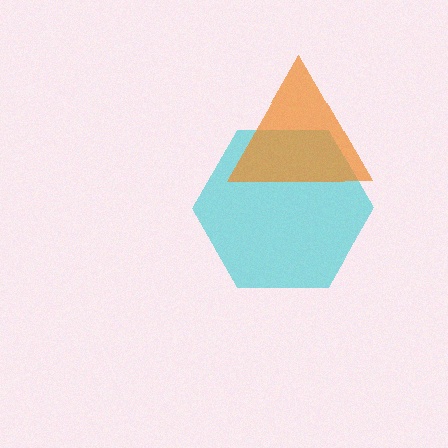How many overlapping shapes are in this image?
There are 2 overlapping shapes in the image.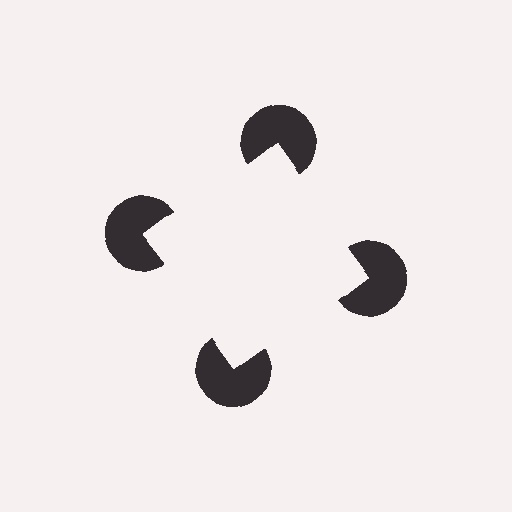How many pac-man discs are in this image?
There are 4 — one at each vertex of the illusory square.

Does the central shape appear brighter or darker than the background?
It typically appears slightly brighter than the background, even though no actual brightness change is drawn.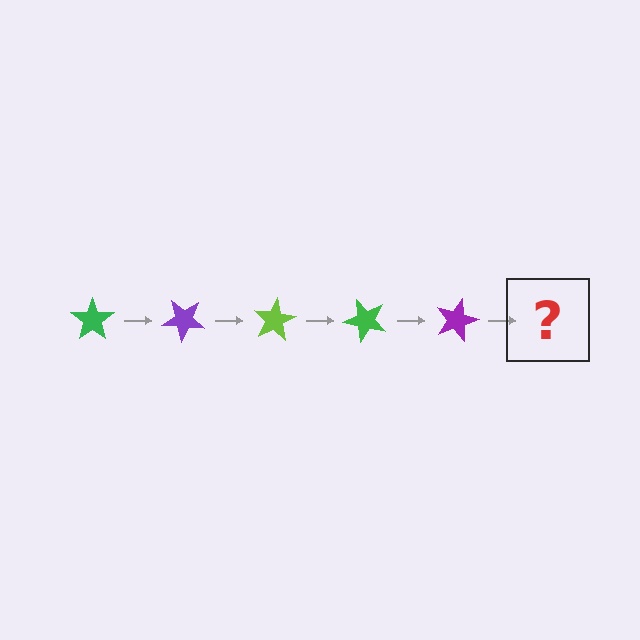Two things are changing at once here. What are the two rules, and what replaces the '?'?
The two rules are that it rotates 40 degrees each step and the color cycles through green, purple, and lime. The '?' should be a lime star, rotated 200 degrees from the start.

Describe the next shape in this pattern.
It should be a lime star, rotated 200 degrees from the start.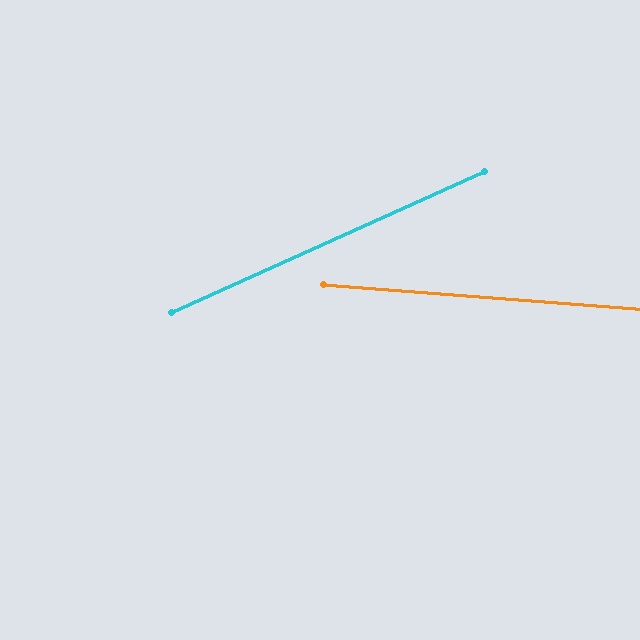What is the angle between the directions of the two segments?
Approximately 29 degrees.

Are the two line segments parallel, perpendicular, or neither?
Neither parallel nor perpendicular — they differ by about 29°.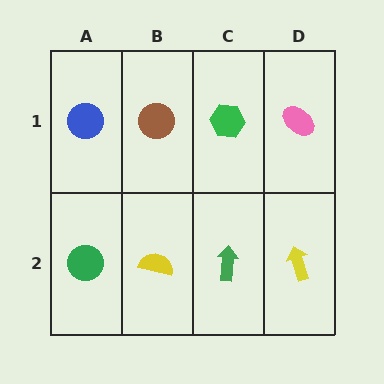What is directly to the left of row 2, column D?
A green arrow.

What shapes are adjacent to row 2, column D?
A pink ellipse (row 1, column D), a green arrow (row 2, column C).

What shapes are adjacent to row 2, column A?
A blue circle (row 1, column A), a yellow semicircle (row 2, column B).